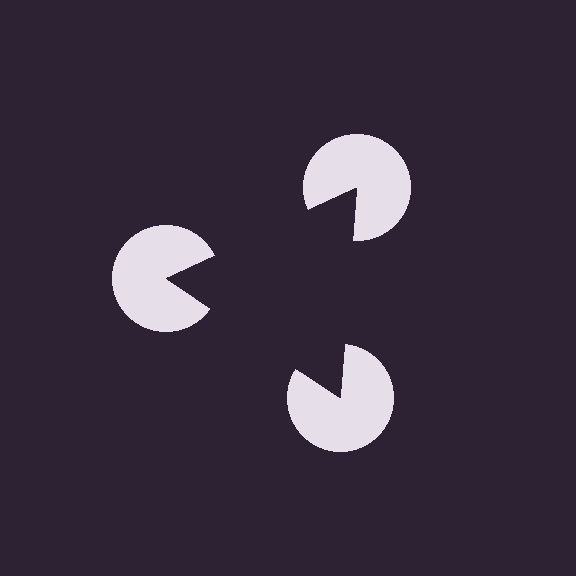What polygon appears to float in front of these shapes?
An illusory triangle — its edges are inferred from the aligned wedge cuts in the pac-man discs, not physically drawn.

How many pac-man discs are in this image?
There are 3 — one at each vertex of the illusory triangle.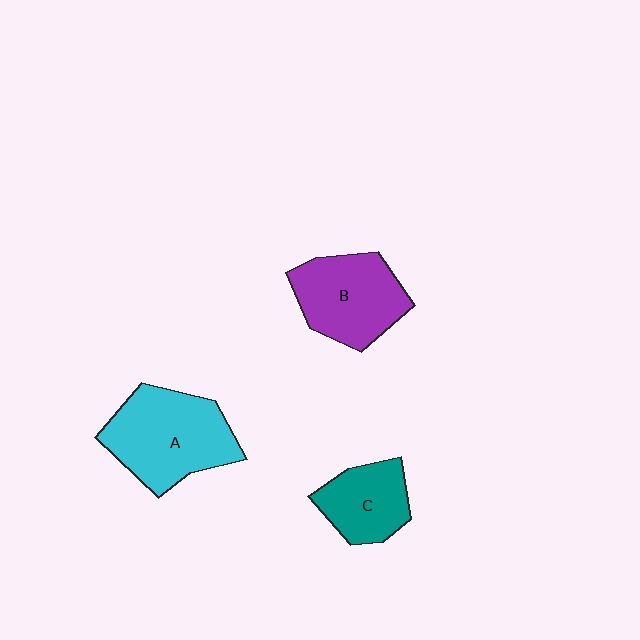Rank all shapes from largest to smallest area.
From largest to smallest: A (cyan), B (purple), C (teal).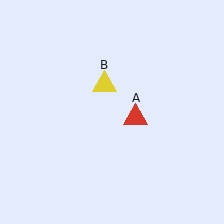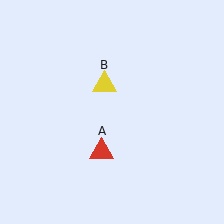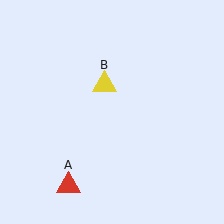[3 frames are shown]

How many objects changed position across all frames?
1 object changed position: red triangle (object A).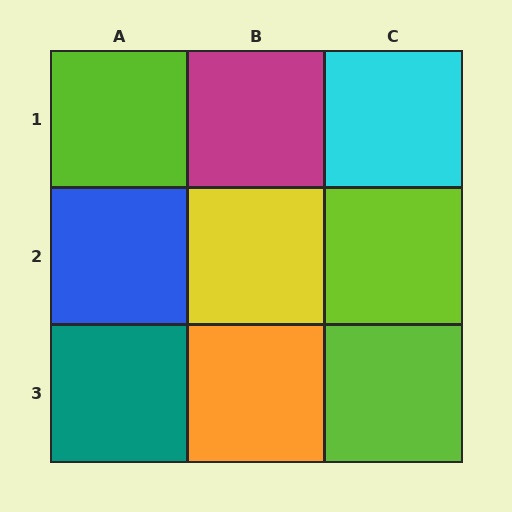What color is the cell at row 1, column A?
Lime.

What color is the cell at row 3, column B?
Orange.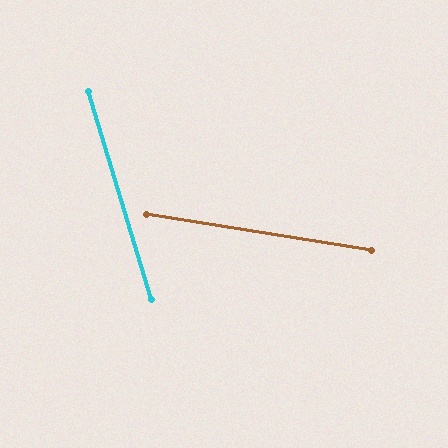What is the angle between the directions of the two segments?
Approximately 64 degrees.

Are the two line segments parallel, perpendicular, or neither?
Neither parallel nor perpendicular — they differ by about 64°.